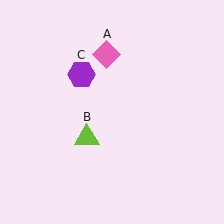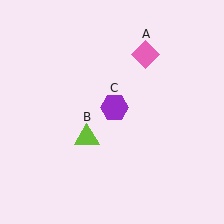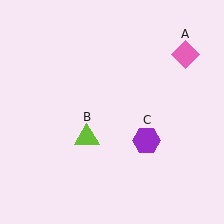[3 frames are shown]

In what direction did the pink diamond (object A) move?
The pink diamond (object A) moved right.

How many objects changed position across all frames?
2 objects changed position: pink diamond (object A), purple hexagon (object C).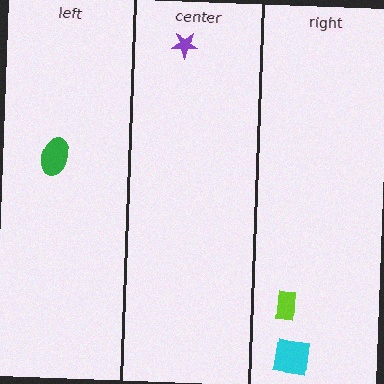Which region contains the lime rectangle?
The right region.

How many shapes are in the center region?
1.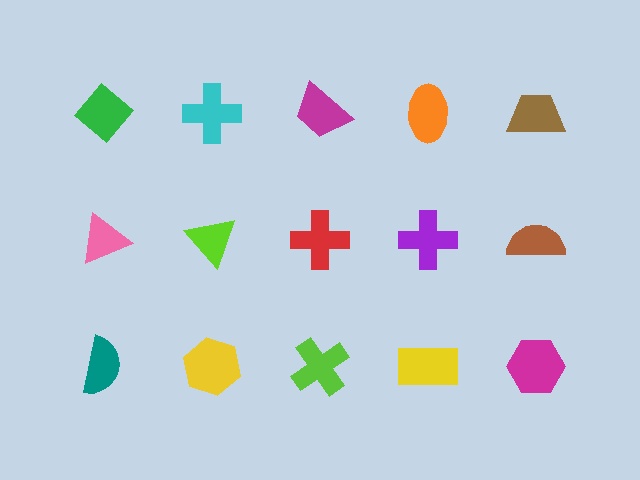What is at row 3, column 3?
A lime cross.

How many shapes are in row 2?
5 shapes.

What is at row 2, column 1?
A pink triangle.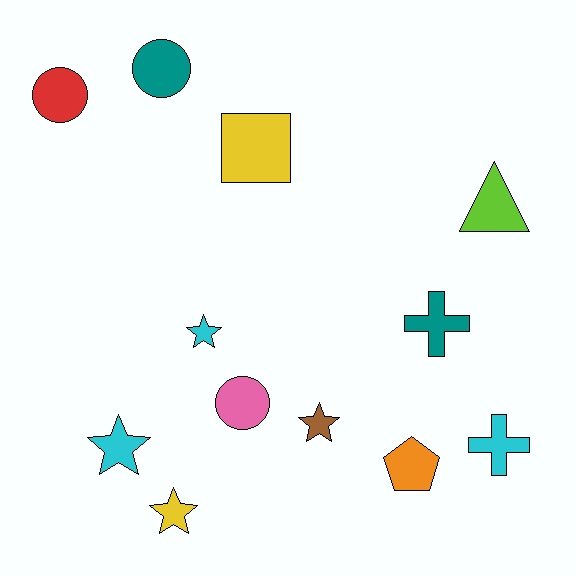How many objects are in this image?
There are 12 objects.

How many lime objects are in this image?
There is 1 lime object.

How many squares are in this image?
There is 1 square.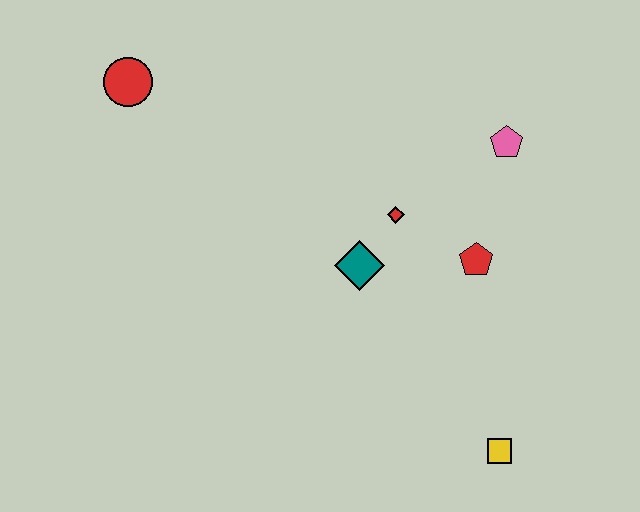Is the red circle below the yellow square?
No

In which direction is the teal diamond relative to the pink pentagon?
The teal diamond is to the left of the pink pentagon.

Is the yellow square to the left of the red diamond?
No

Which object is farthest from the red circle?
The yellow square is farthest from the red circle.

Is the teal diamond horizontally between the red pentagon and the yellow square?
No